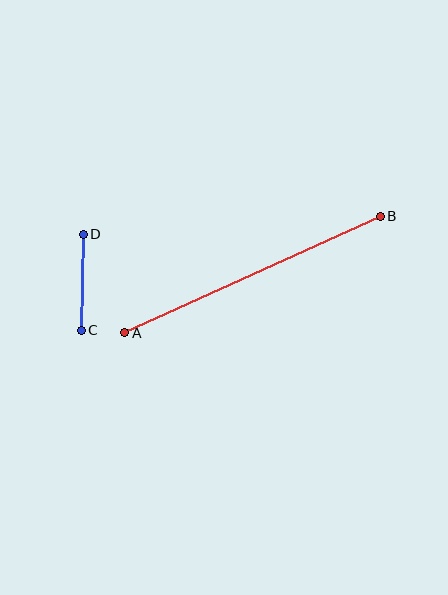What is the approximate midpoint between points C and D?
The midpoint is at approximately (82, 282) pixels.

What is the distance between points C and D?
The distance is approximately 96 pixels.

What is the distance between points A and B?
The distance is approximately 281 pixels.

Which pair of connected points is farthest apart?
Points A and B are farthest apart.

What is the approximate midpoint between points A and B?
The midpoint is at approximately (253, 274) pixels.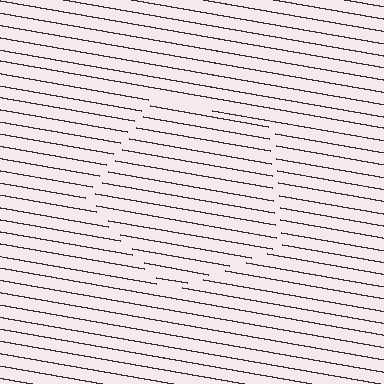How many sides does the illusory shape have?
5 sides — the line-ends trace a pentagon.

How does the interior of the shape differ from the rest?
The interior of the shape contains the same grating, shifted by half a period — the contour is defined by the phase discontinuity where line-ends from the inner and outer gratings abut.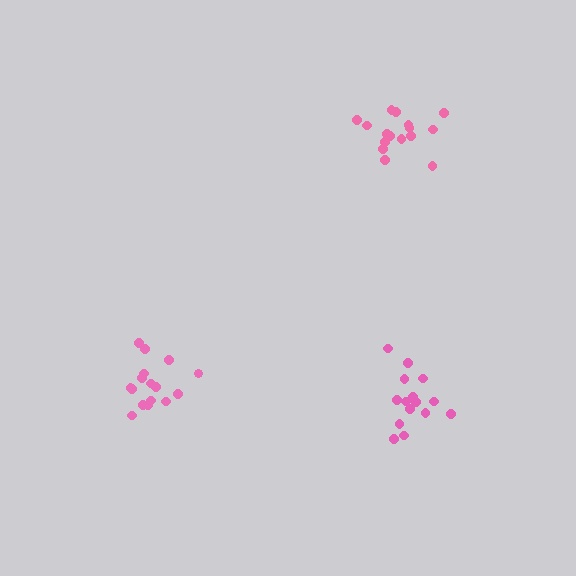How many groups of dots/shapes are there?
There are 3 groups.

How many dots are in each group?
Group 1: 15 dots, Group 2: 17 dots, Group 3: 16 dots (48 total).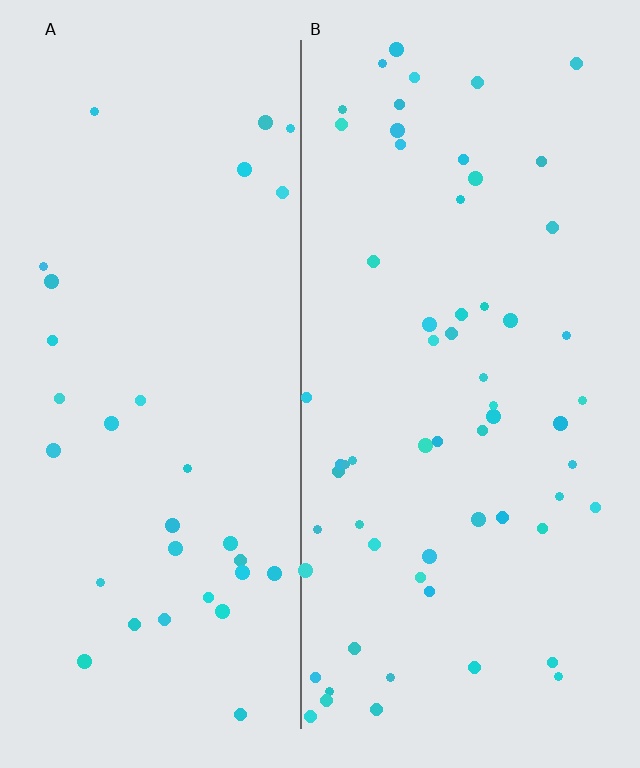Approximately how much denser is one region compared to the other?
Approximately 2.0× — region B over region A.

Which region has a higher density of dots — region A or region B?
B (the right).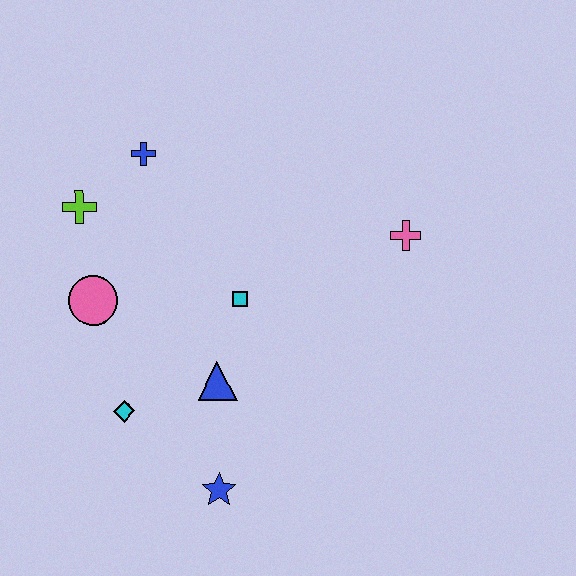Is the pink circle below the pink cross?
Yes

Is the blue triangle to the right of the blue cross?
Yes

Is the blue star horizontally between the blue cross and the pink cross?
Yes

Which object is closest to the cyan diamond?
The blue triangle is closest to the cyan diamond.